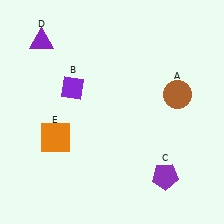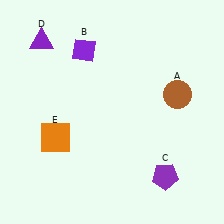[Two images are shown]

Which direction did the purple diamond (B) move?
The purple diamond (B) moved up.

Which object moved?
The purple diamond (B) moved up.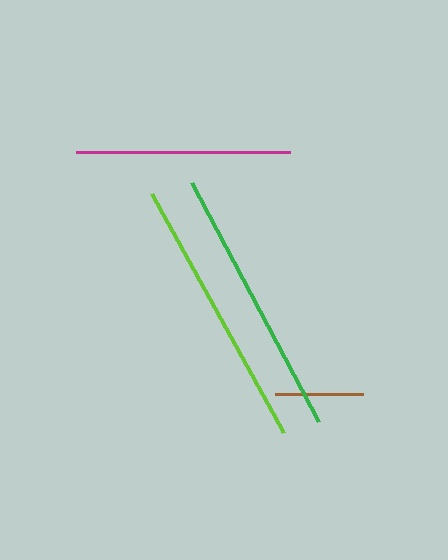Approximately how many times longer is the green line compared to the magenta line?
The green line is approximately 1.3 times the length of the magenta line.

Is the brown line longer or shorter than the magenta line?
The magenta line is longer than the brown line.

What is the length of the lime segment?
The lime segment is approximately 273 pixels long.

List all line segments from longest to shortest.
From longest to shortest: lime, green, magenta, brown.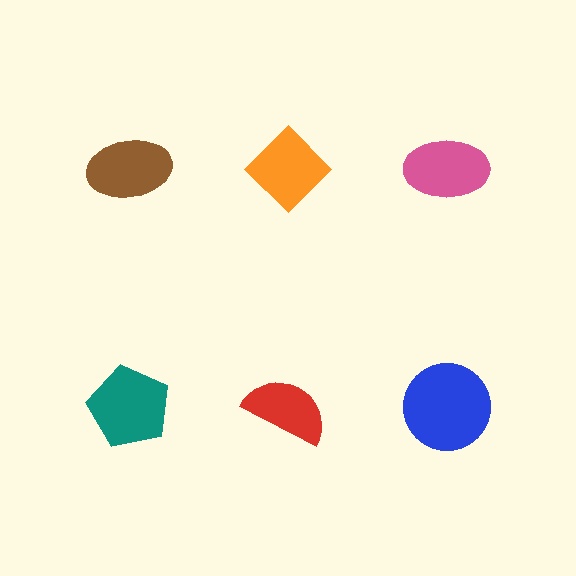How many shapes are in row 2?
3 shapes.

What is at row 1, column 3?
A pink ellipse.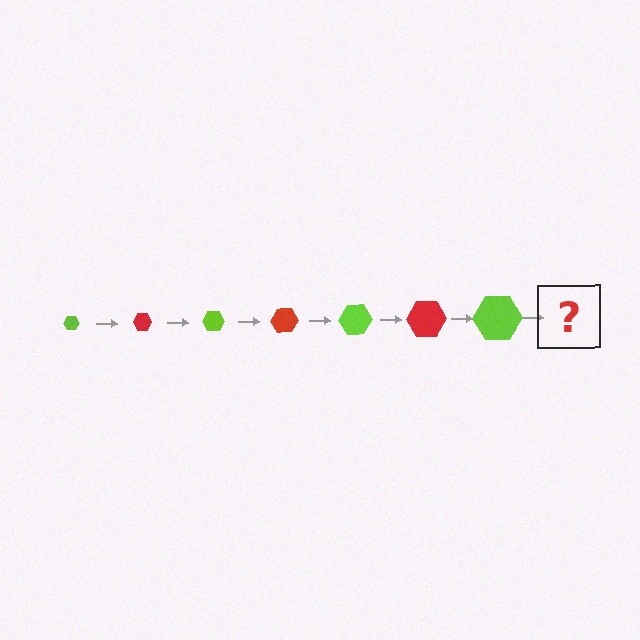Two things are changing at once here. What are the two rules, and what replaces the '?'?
The two rules are that the hexagon grows larger each step and the color cycles through lime and red. The '?' should be a red hexagon, larger than the previous one.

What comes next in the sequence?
The next element should be a red hexagon, larger than the previous one.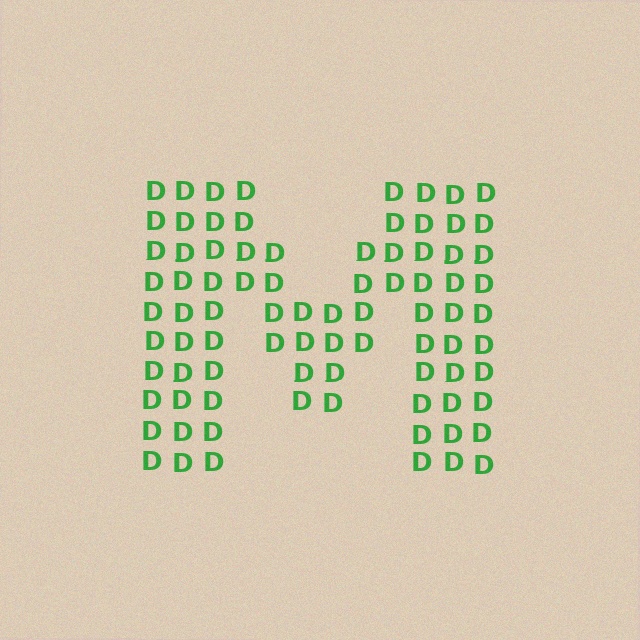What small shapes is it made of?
It is made of small letter D's.